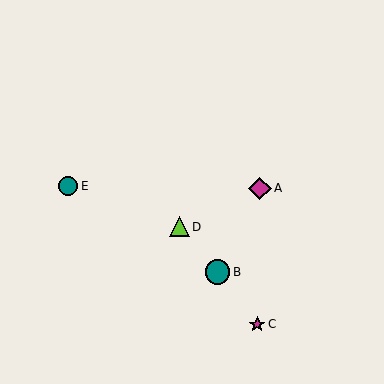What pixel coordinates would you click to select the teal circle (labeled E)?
Click at (68, 186) to select the teal circle E.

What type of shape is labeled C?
Shape C is a magenta star.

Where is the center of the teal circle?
The center of the teal circle is at (218, 272).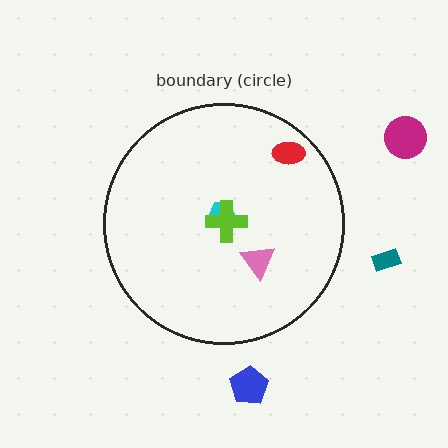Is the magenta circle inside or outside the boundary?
Outside.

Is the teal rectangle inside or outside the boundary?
Outside.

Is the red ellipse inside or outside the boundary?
Inside.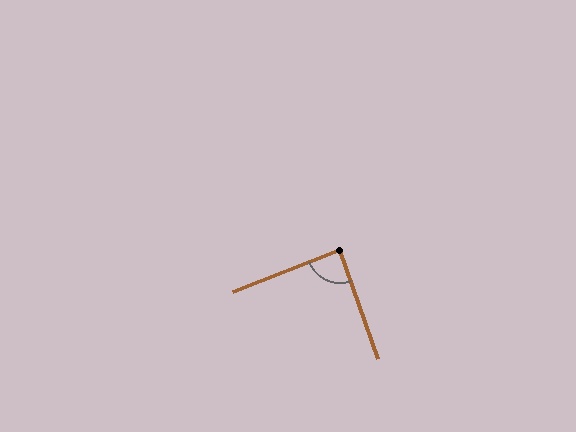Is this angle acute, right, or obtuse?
It is approximately a right angle.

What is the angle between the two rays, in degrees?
Approximately 88 degrees.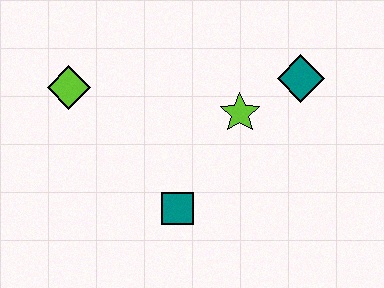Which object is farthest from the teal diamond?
The lime diamond is farthest from the teal diamond.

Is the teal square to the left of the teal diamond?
Yes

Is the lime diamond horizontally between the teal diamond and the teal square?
No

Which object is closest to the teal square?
The lime star is closest to the teal square.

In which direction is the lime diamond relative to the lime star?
The lime diamond is to the left of the lime star.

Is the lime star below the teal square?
No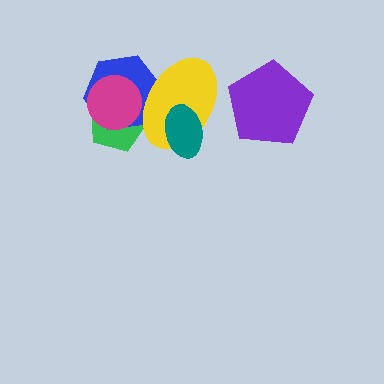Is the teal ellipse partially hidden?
No, no other shape covers it.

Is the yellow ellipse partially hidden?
Yes, it is partially covered by another shape.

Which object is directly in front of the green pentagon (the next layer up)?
The blue hexagon is directly in front of the green pentagon.